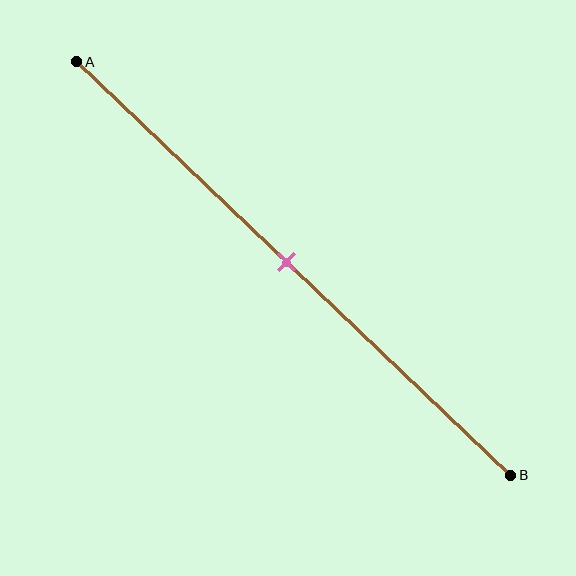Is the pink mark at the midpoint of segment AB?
Yes, the mark is approximately at the midpoint.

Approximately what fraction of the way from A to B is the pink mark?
The pink mark is approximately 50% of the way from A to B.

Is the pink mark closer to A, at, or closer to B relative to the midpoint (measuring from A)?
The pink mark is approximately at the midpoint of segment AB.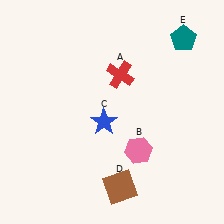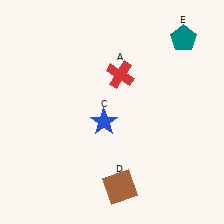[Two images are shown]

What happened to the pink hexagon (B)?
The pink hexagon (B) was removed in Image 2. It was in the bottom-right area of Image 1.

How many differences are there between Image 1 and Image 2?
There is 1 difference between the two images.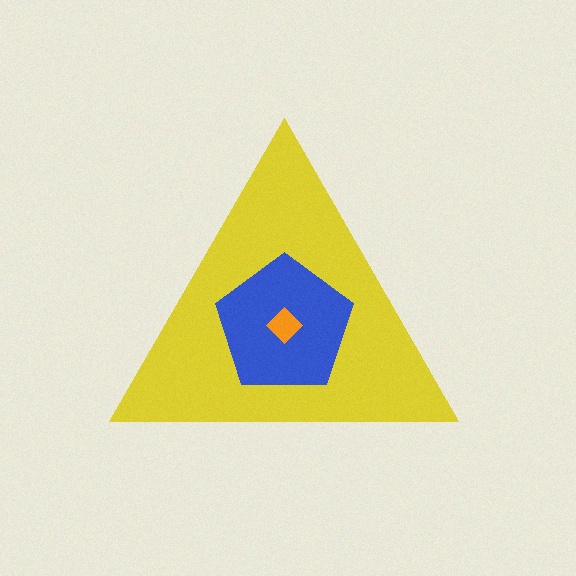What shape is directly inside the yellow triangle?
The blue pentagon.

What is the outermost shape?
The yellow triangle.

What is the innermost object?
The orange diamond.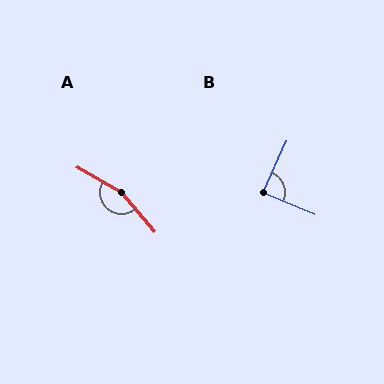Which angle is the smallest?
B, at approximately 88 degrees.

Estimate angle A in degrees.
Approximately 160 degrees.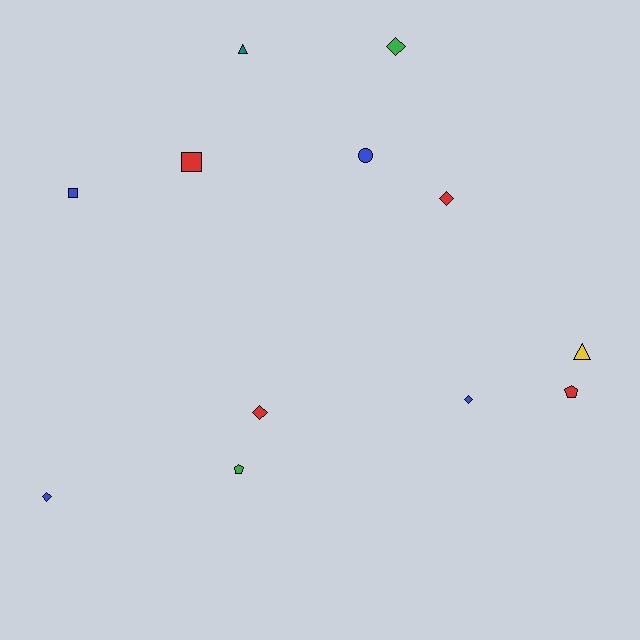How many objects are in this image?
There are 12 objects.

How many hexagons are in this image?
There are no hexagons.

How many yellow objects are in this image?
There is 1 yellow object.